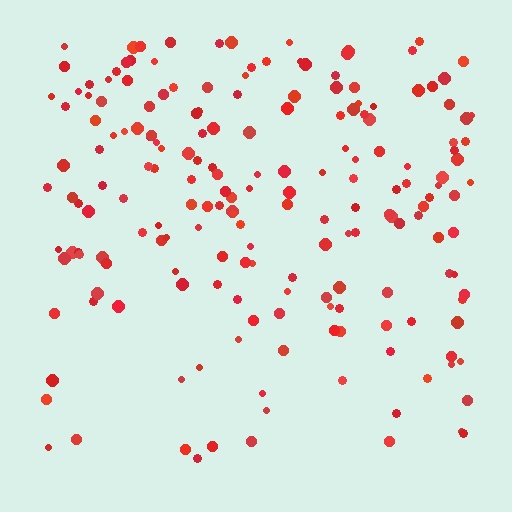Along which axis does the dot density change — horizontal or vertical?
Vertical.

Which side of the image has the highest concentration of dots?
The top.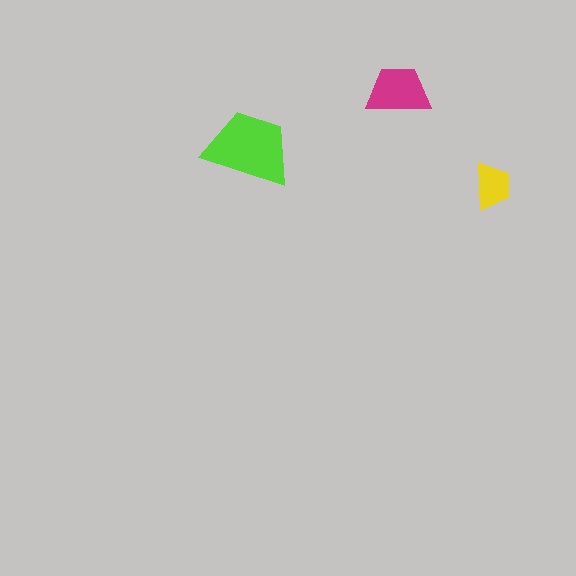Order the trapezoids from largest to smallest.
the lime one, the magenta one, the yellow one.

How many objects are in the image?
There are 3 objects in the image.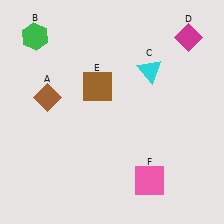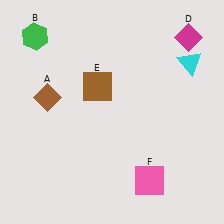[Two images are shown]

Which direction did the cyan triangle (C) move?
The cyan triangle (C) moved right.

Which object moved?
The cyan triangle (C) moved right.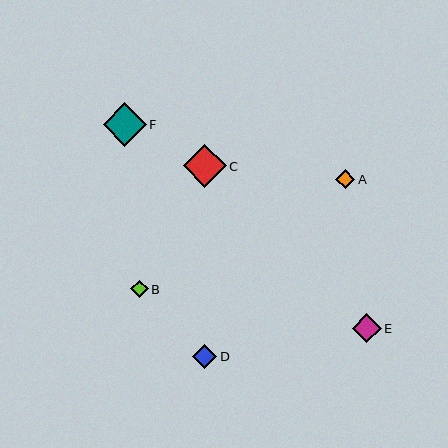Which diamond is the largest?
Diamond F is the largest with a size of approximately 43 pixels.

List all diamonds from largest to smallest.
From largest to smallest: F, C, E, D, A, B.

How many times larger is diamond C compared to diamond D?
Diamond C is approximately 1.8 times the size of diamond D.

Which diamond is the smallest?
Diamond B is the smallest with a size of approximately 17 pixels.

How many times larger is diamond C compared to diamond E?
Diamond C is approximately 1.5 times the size of diamond E.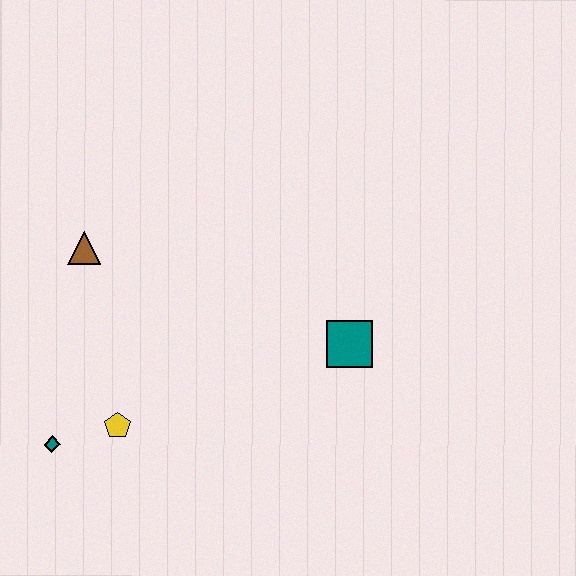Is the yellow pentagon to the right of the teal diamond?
Yes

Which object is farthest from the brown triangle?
The teal square is farthest from the brown triangle.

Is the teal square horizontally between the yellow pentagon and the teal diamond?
No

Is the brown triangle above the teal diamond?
Yes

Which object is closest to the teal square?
The yellow pentagon is closest to the teal square.